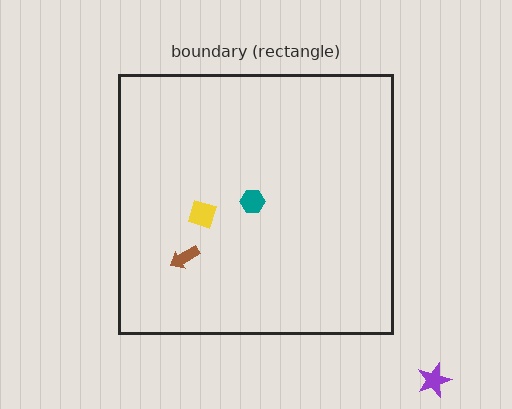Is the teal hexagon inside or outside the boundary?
Inside.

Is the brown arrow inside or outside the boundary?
Inside.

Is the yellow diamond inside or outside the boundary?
Inside.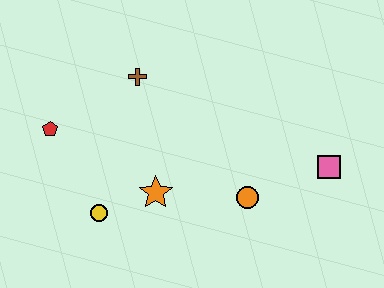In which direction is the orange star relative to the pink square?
The orange star is to the left of the pink square.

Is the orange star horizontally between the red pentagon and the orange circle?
Yes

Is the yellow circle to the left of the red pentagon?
No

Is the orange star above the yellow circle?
Yes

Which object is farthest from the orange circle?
The red pentagon is farthest from the orange circle.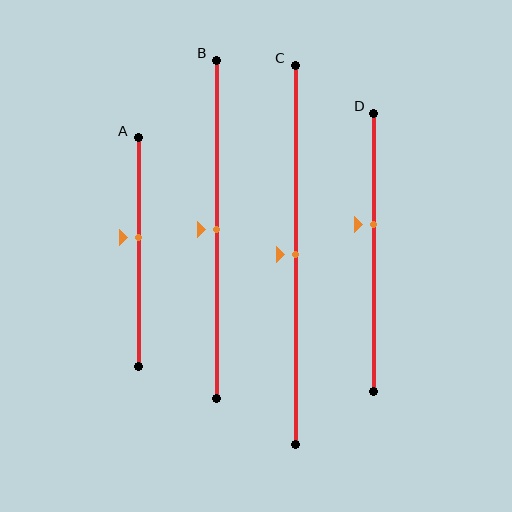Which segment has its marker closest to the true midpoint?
Segment B has its marker closest to the true midpoint.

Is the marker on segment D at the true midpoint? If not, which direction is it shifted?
No, the marker on segment D is shifted upward by about 10% of the segment length.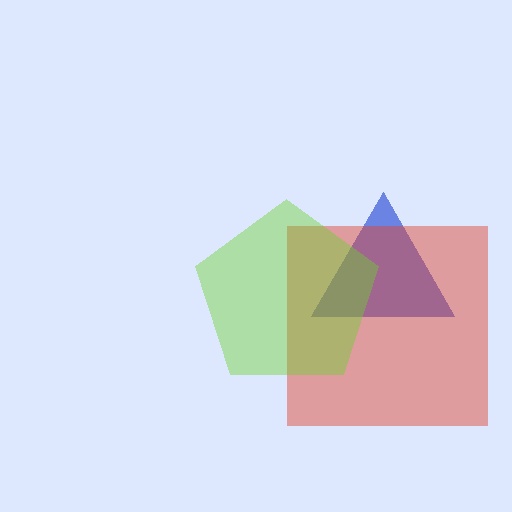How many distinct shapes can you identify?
There are 3 distinct shapes: a blue triangle, a red square, a lime pentagon.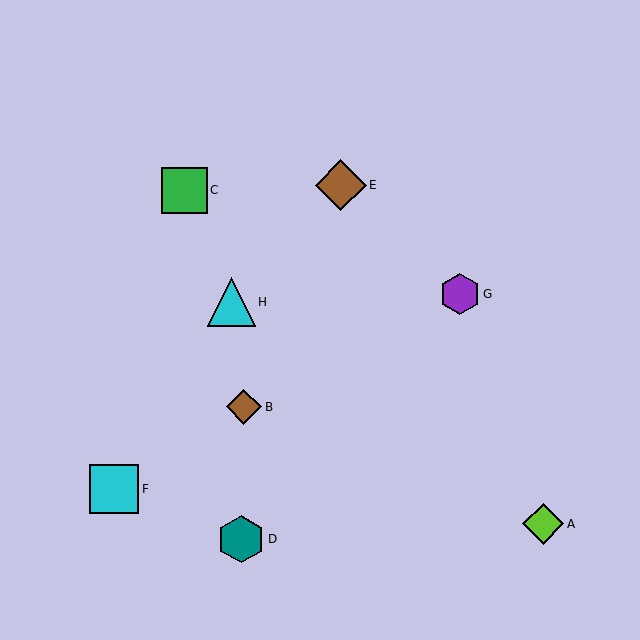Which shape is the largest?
The brown diamond (labeled E) is the largest.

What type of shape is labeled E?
Shape E is a brown diamond.